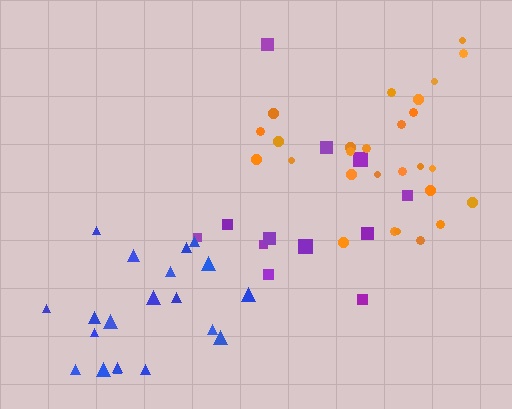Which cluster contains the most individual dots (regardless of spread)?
Orange (27).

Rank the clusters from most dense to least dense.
blue, orange, purple.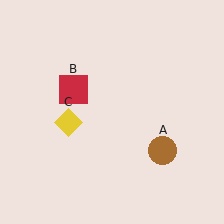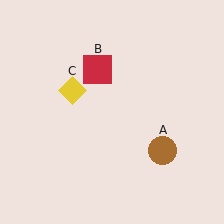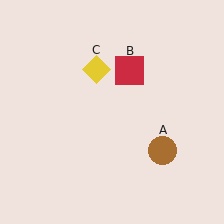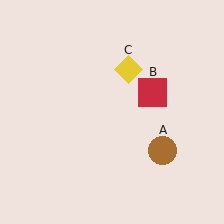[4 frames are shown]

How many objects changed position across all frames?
2 objects changed position: red square (object B), yellow diamond (object C).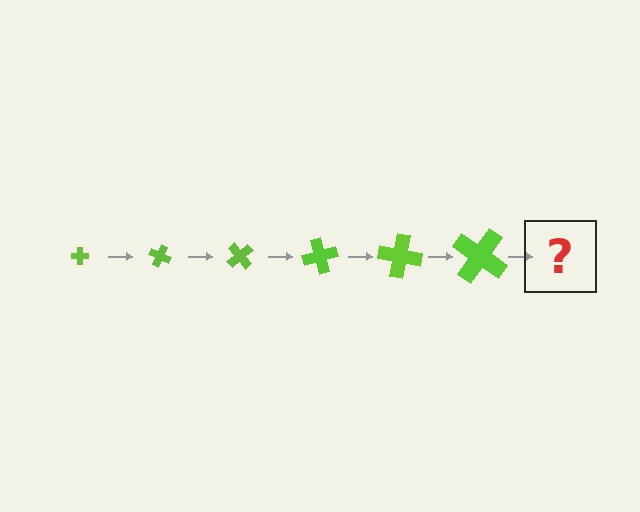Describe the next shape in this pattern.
It should be a cross, larger than the previous one and rotated 150 degrees from the start.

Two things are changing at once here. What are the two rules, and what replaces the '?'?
The two rules are that the cross grows larger each step and it rotates 25 degrees each step. The '?' should be a cross, larger than the previous one and rotated 150 degrees from the start.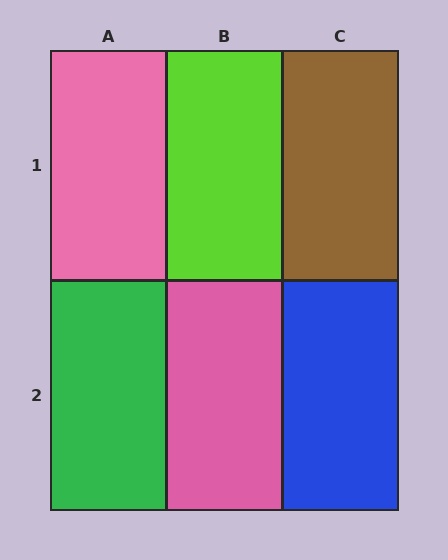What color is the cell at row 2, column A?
Green.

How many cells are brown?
1 cell is brown.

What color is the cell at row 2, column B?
Pink.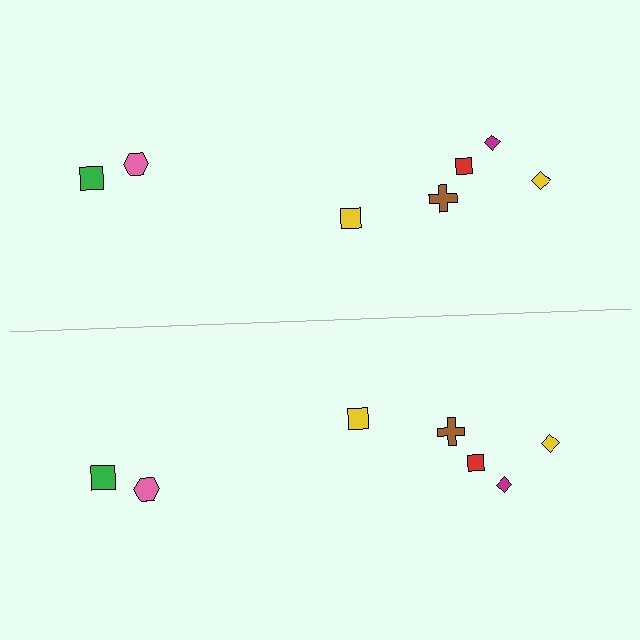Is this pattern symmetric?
Yes, this pattern has bilateral (reflection) symmetry.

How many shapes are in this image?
There are 14 shapes in this image.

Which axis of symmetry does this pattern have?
The pattern has a horizontal axis of symmetry running through the center of the image.